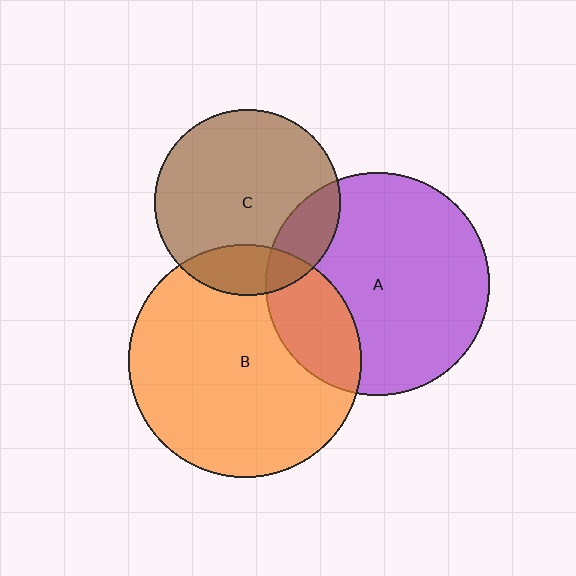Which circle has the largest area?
Circle B (orange).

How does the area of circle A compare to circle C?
Approximately 1.4 times.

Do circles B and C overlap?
Yes.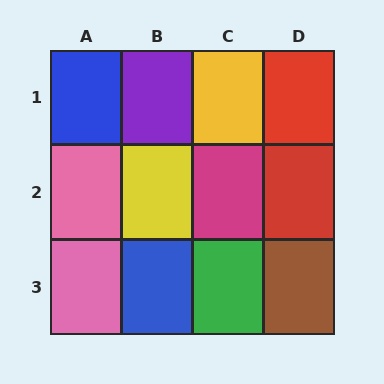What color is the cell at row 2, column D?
Red.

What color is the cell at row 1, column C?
Yellow.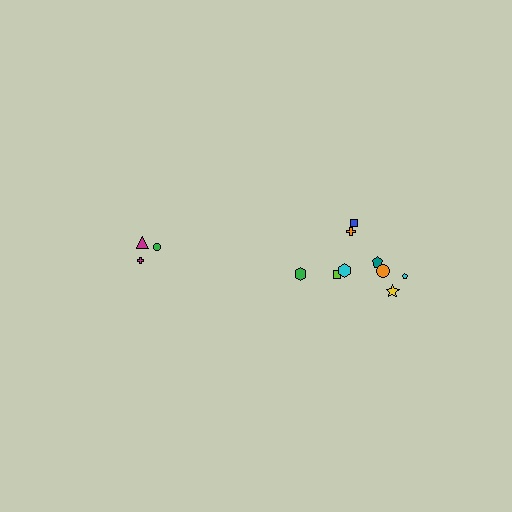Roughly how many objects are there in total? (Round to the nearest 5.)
Roughly 15 objects in total.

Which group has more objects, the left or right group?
The right group.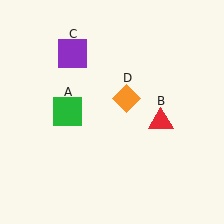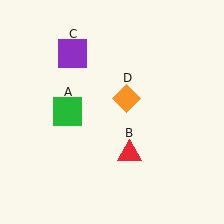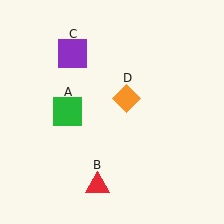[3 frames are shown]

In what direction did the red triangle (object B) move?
The red triangle (object B) moved down and to the left.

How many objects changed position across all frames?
1 object changed position: red triangle (object B).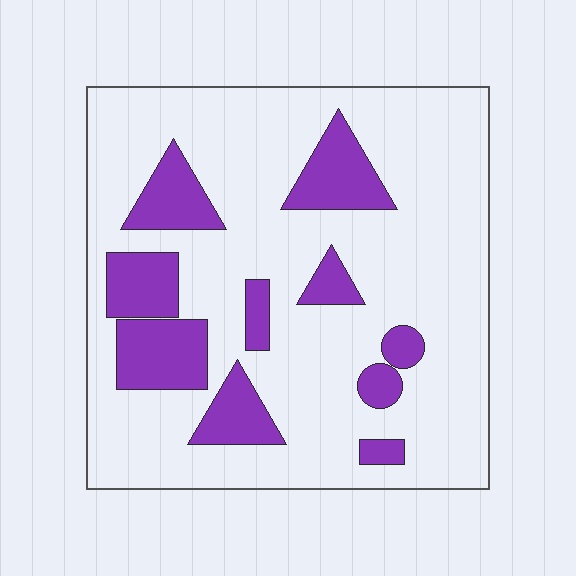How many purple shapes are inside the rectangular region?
10.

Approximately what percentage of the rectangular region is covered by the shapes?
Approximately 20%.